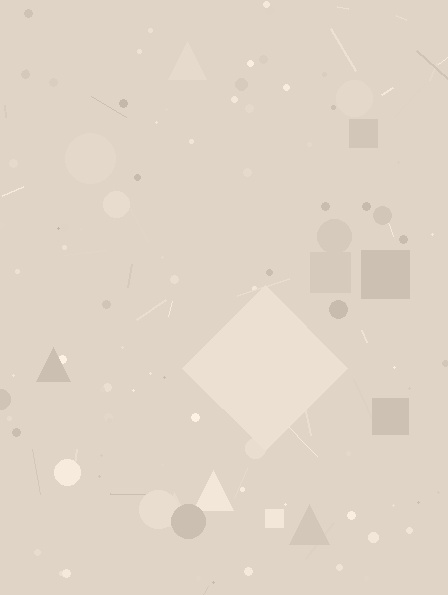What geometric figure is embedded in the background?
A diamond is embedded in the background.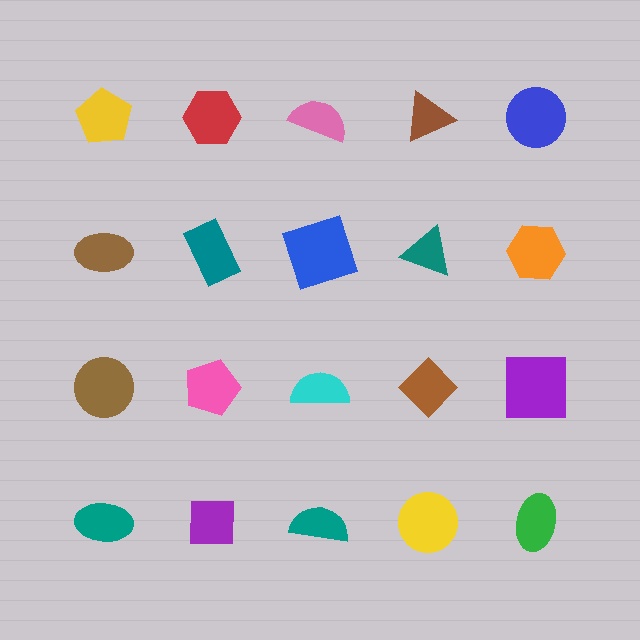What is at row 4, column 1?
A teal ellipse.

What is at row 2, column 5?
An orange hexagon.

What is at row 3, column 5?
A purple square.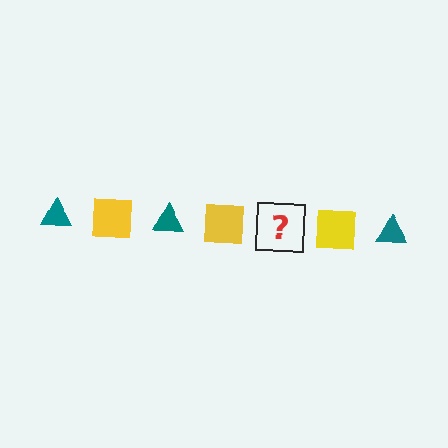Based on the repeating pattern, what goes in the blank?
The blank should be a teal triangle.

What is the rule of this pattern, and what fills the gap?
The rule is that the pattern alternates between teal triangle and yellow square. The gap should be filled with a teal triangle.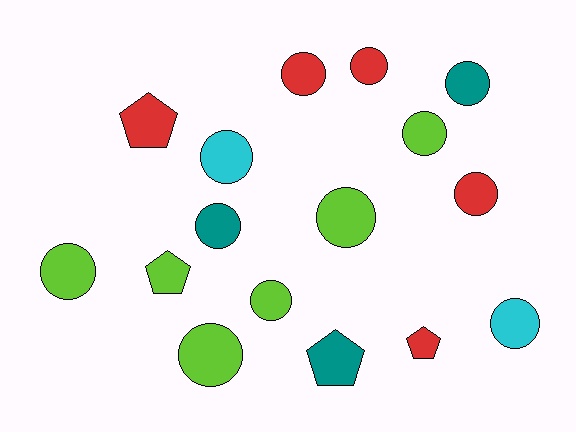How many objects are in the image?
There are 16 objects.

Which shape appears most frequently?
Circle, with 12 objects.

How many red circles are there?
There are 3 red circles.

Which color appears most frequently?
Lime, with 6 objects.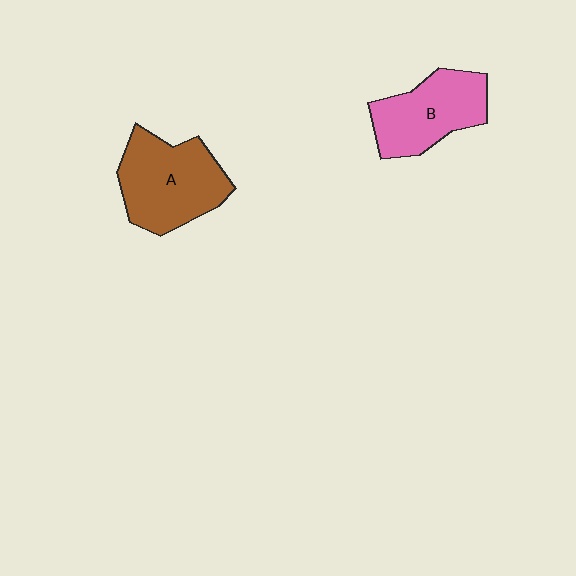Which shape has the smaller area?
Shape B (pink).